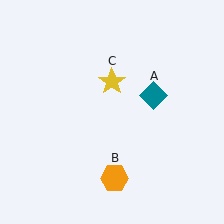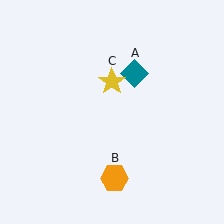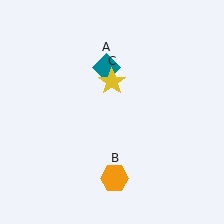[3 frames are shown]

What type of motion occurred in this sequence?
The teal diamond (object A) rotated counterclockwise around the center of the scene.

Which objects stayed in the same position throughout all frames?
Orange hexagon (object B) and yellow star (object C) remained stationary.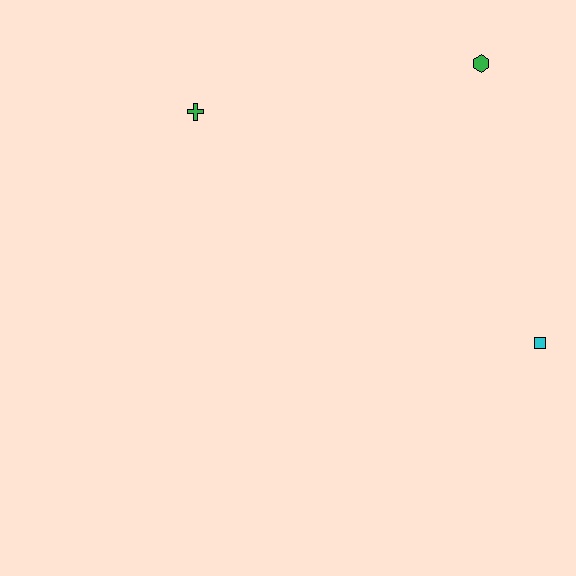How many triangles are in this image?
There are no triangles.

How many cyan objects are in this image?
There is 1 cyan object.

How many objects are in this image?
There are 3 objects.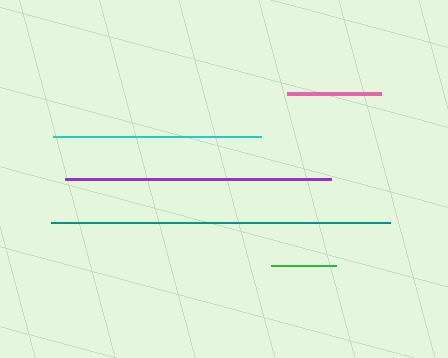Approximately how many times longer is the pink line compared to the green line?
The pink line is approximately 1.5 times the length of the green line.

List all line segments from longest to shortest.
From longest to shortest: teal, purple, cyan, pink, green.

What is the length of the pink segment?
The pink segment is approximately 94 pixels long.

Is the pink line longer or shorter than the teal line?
The teal line is longer than the pink line.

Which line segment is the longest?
The teal line is the longest at approximately 339 pixels.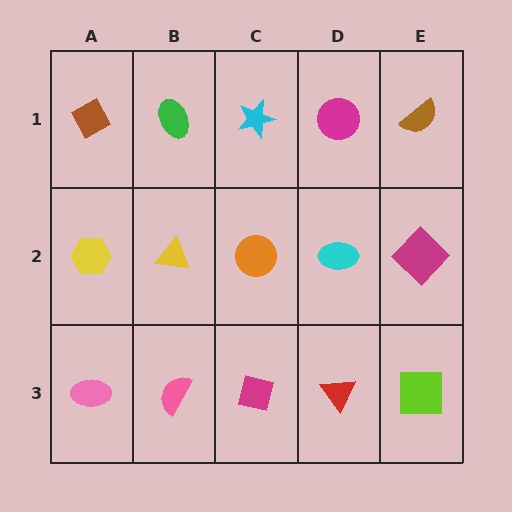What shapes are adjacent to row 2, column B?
A green ellipse (row 1, column B), a pink semicircle (row 3, column B), a yellow hexagon (row 2, column A), an orange circle (row 2, column C).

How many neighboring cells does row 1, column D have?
3.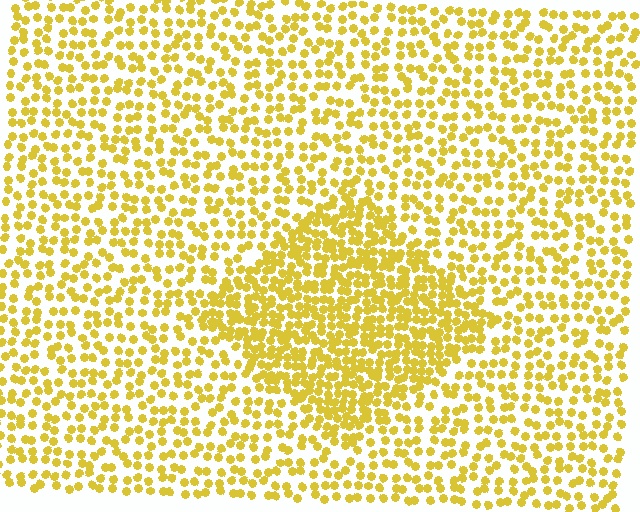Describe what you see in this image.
The image contains small yellow elements arranged at two different densities. A diamond-shaped region is visible where the elements are more densely packed than the surrounding area.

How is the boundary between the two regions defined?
The boundary is defined by a change in element density (approximately 1.9x ratio). All elements are the same color, size, and shape.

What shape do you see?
I see a diamond.